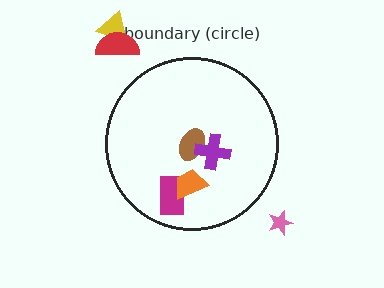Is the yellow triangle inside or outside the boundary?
Outside.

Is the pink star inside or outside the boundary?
Outside.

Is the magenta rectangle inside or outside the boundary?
Inside.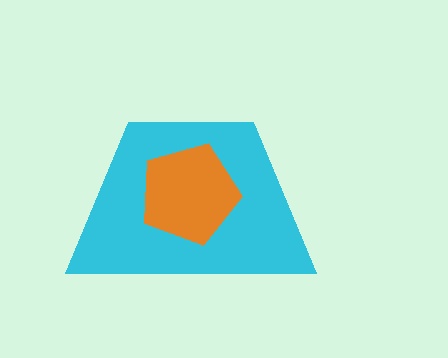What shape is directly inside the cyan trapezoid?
The orange pentagon.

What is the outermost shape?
The cyan trapezoid.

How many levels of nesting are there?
2.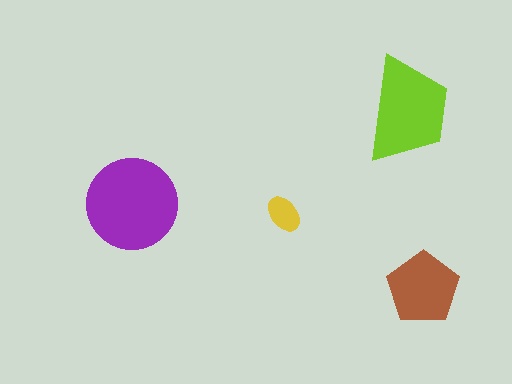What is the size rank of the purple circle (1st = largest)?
1st.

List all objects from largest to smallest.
The purple circle, the lime trapezoid, the brown pentagon, the yellow ellipse.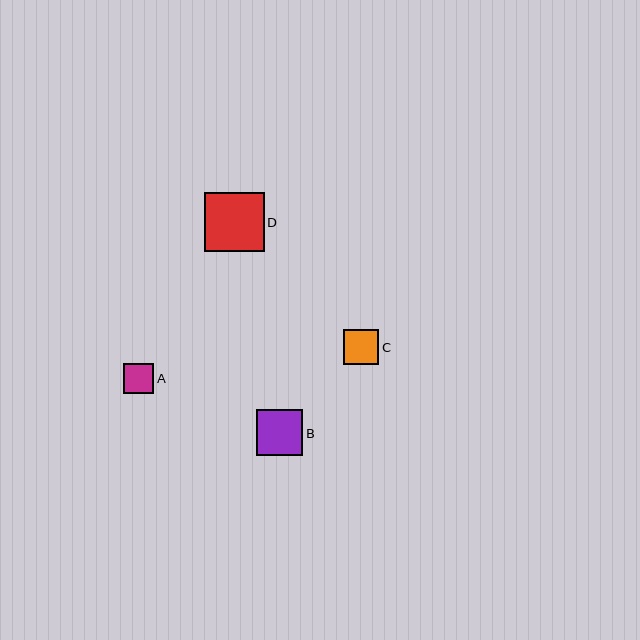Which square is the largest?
Square D is the largest with a size of approximately 60 pixels.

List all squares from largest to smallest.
From largest to smallest: D, B, C, A.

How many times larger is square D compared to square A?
Square D is approximately 1.9 times the size of square A.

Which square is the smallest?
Square A is the smallest with a size of approximately 31 pixels.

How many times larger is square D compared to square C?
Square D is approximately 1.7 times the size of square C.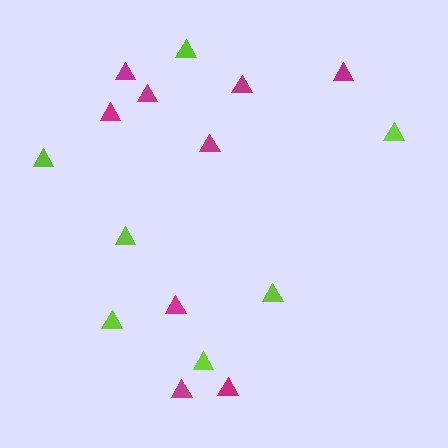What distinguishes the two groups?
There are 2 groups: one group of lime triangles (7) and one group of magenta triangles (9).